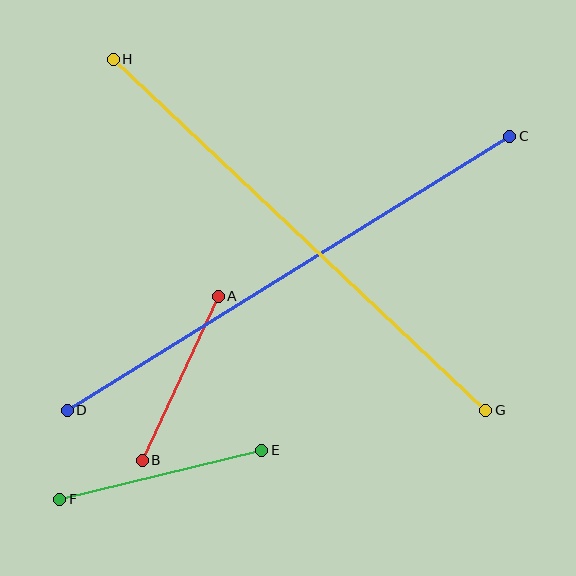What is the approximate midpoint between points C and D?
The midpoint is at approximately (289, 273) pixels.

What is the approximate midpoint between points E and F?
The midpoint is at approximately (161, 475) pixels.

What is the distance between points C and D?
The distance is approximately 521 pixels.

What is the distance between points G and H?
The distance is approximately 512 pixels.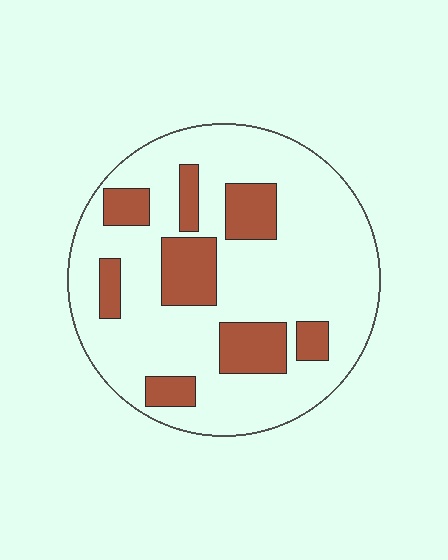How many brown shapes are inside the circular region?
8.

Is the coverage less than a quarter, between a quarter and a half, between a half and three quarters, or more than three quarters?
Less than a quarter.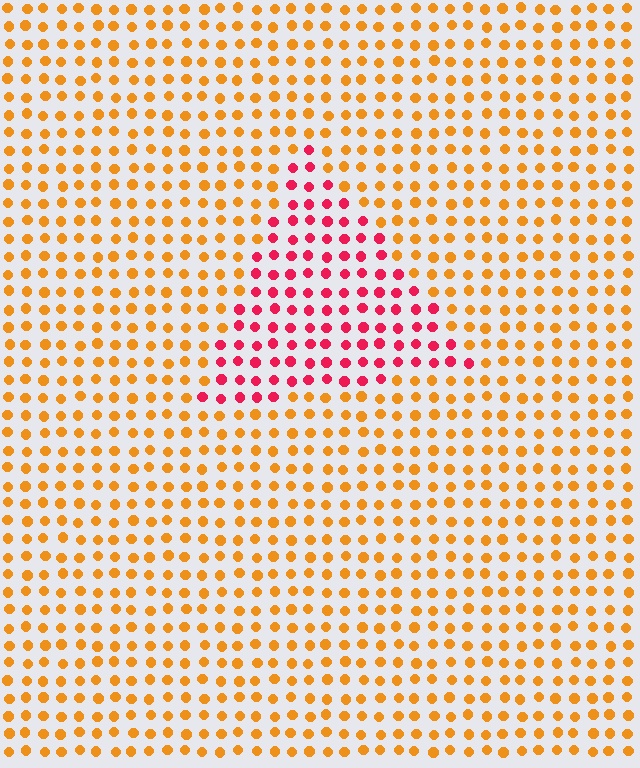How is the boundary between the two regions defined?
The boundary is defined purely by a slight shift in hue (about 50 degrees). Spacing, size, and orientation are identical on both sides.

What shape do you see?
I see a triangle.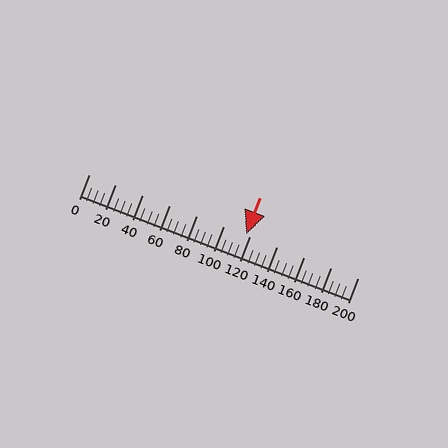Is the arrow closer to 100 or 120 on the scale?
The arrow is closer to 120.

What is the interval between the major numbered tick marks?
The major tick marks are spaced 20 units apart.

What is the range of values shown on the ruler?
The ruler shows values from 0 to 200.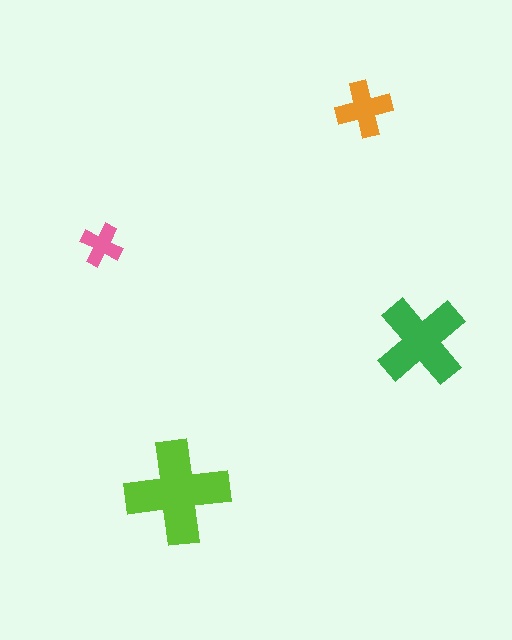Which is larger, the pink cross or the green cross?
The green one.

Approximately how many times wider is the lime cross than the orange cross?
About 2 times wider.